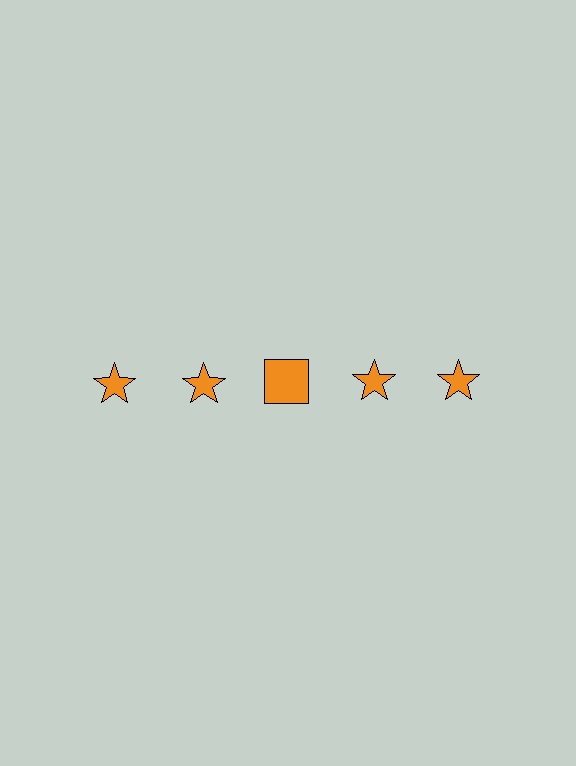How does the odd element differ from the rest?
It has a different shape: square instead of star.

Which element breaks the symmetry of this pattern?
The orange square in the top row, center column breaks the symmetry. All other shapes are orange stars.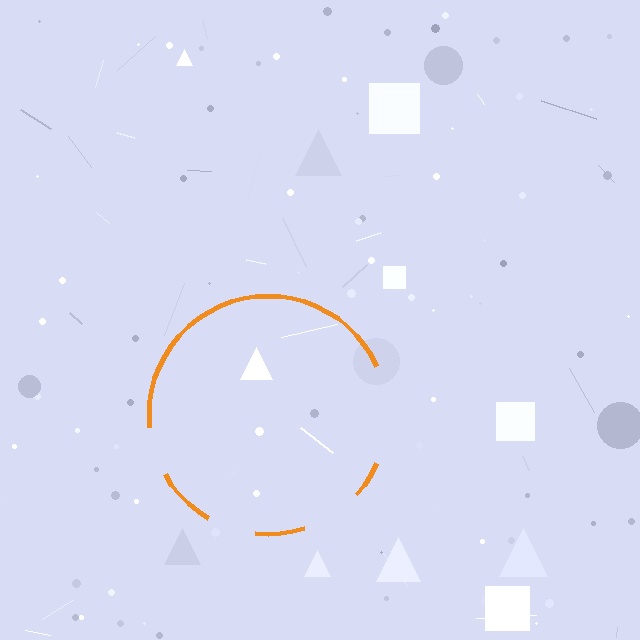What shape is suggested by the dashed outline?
The dashed outline suggests a circle.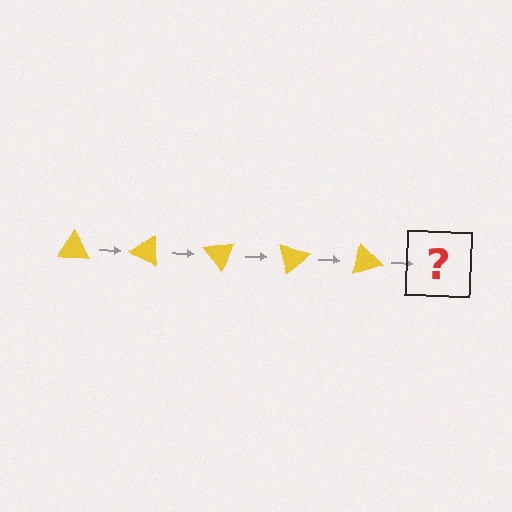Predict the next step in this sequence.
The next step is a yellow triangle rotated 125 degrees.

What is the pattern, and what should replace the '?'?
The pattern is that the triangle rotates 25 degrees each step. The '?' should be a yellow triangle rotated 125 degrees.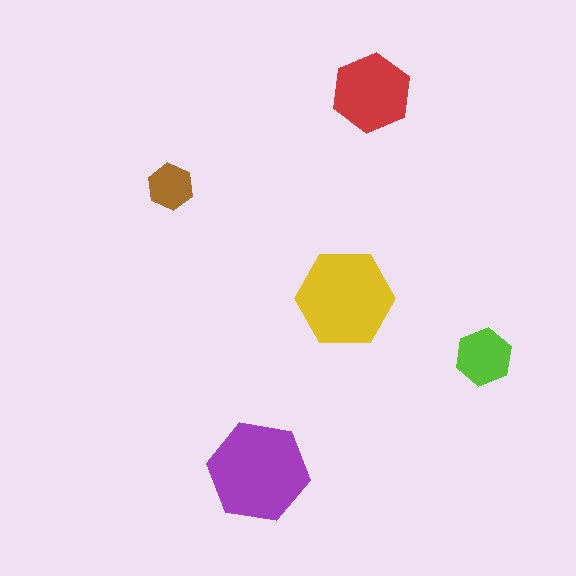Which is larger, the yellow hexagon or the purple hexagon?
The purple one.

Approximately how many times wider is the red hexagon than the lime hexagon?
About 1.5 times wider.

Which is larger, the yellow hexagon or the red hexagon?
The yellow one.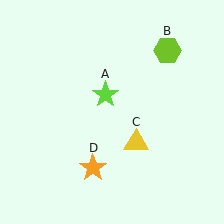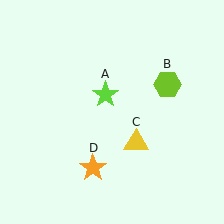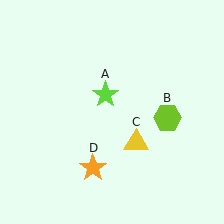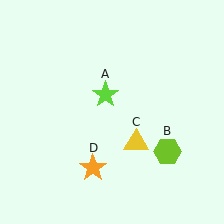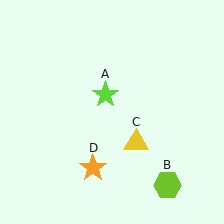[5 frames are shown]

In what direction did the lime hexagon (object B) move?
The lime hexagon (object B) moved down.